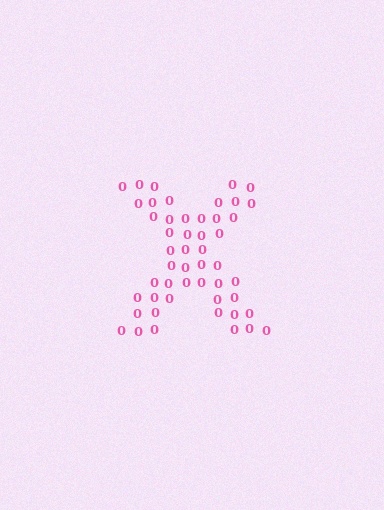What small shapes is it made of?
It is made of small digit 0's.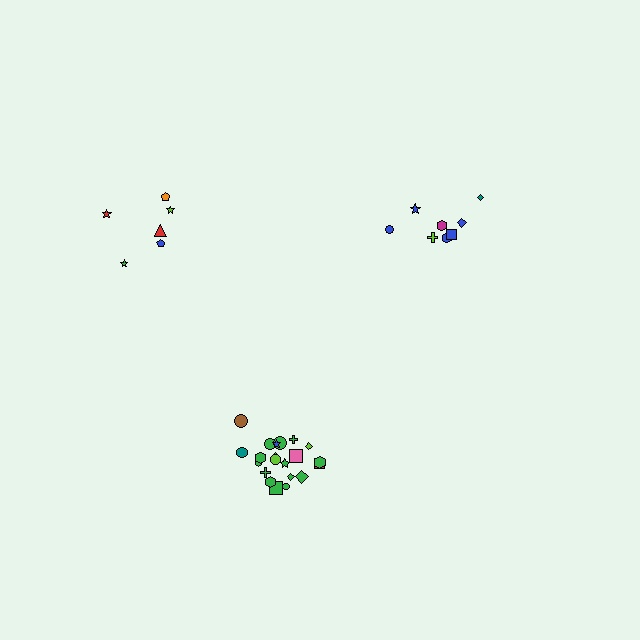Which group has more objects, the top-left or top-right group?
The top-right group.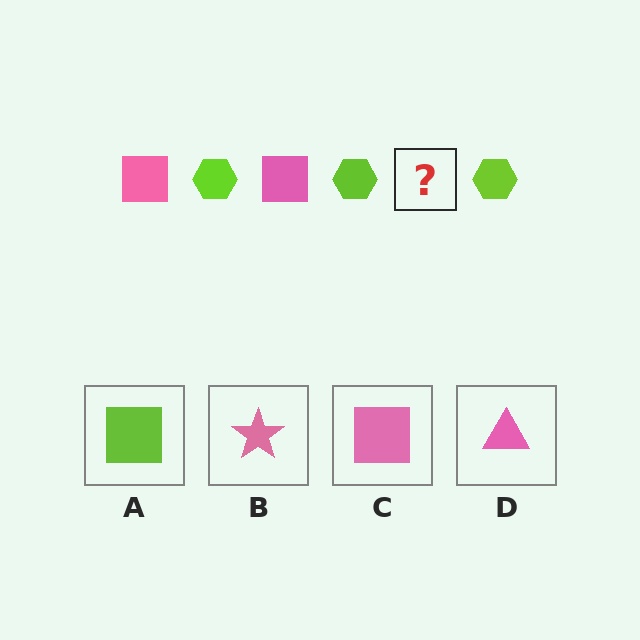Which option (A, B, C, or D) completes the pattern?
C.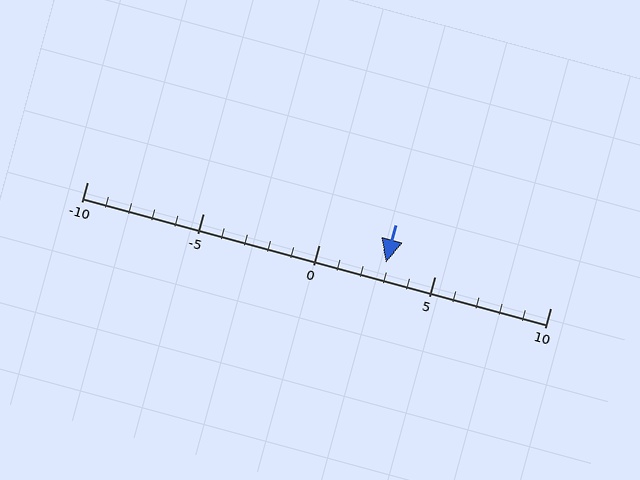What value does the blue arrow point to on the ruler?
The blue arrow points to approximately 3.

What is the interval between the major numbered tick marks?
The major tick marks are spaced 5 units apart.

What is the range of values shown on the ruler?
The ruler shows values from -10 to 10.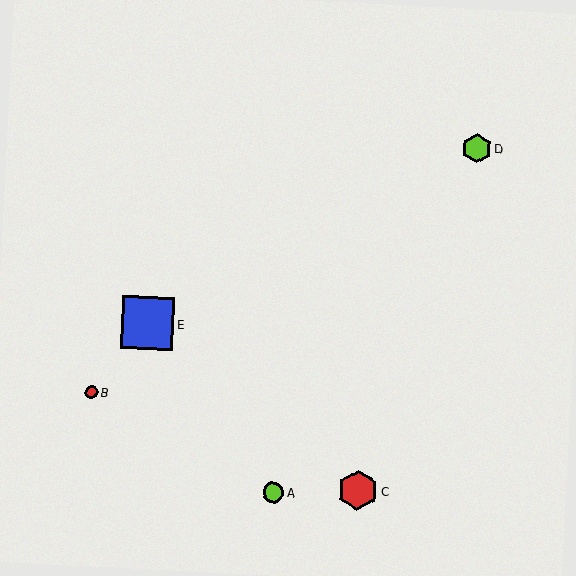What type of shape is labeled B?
Shape B is a red circle.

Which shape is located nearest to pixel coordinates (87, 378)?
The red circle (labeled B) at (91, 392) is nearest to that location.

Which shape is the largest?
The blue square (labeled E) is the largest.